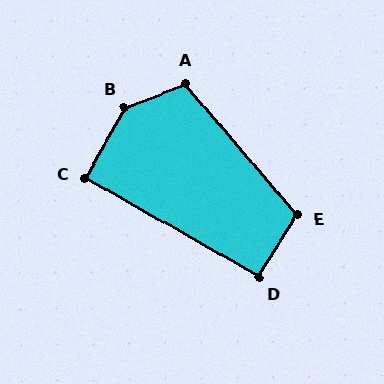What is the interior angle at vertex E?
Approximately 107 degrees (obtuse).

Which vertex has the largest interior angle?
B, at approximately 140 degrees.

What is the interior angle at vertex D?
Approximately 92 degrees (approximately right).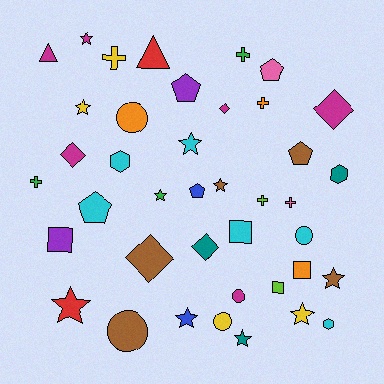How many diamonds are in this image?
There are 5 diamonds.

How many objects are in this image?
There are 40 objects.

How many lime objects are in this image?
There are 2 lime objects.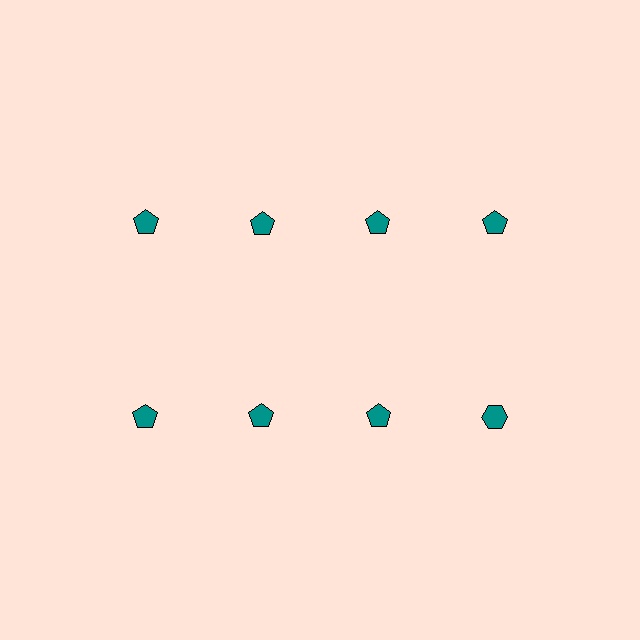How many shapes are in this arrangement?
There are 8 shapes arranged in a grid pattern.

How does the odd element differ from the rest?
It has a different shape: hexagon instead of pentagon.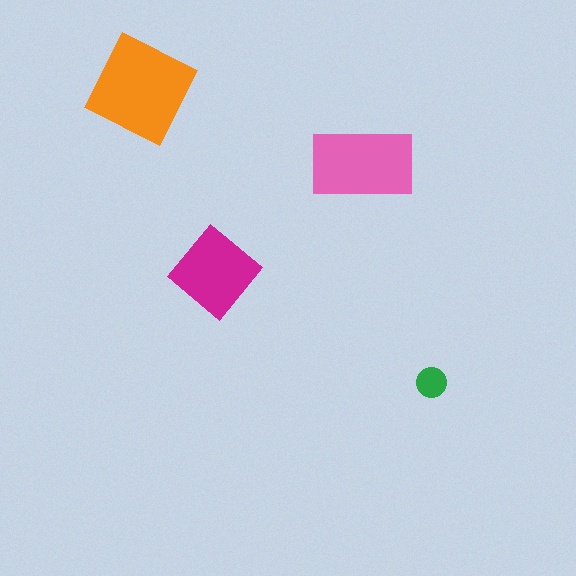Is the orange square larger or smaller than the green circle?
Larger.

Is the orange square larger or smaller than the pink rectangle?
Larger.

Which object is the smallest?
The green circle.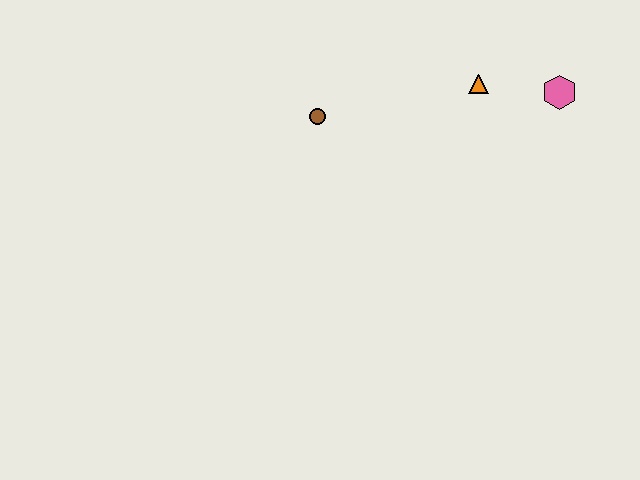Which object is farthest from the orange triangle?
The brown circle is farthest from the orange triangle.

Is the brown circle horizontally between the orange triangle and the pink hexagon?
No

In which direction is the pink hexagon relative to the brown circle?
The pink hexagon is to the right of the brown circle.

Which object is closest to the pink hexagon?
The orange triangle is closest to the pink hexagon.